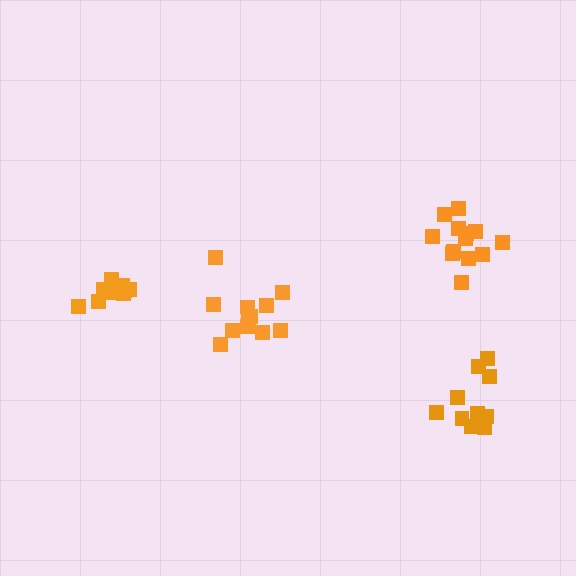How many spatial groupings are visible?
There are 4 spatial groupings.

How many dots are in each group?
Group 1: 12 dots, Group 2: 13 dots, Group 3: 10 dots, Group 4: 9 dots (44 total).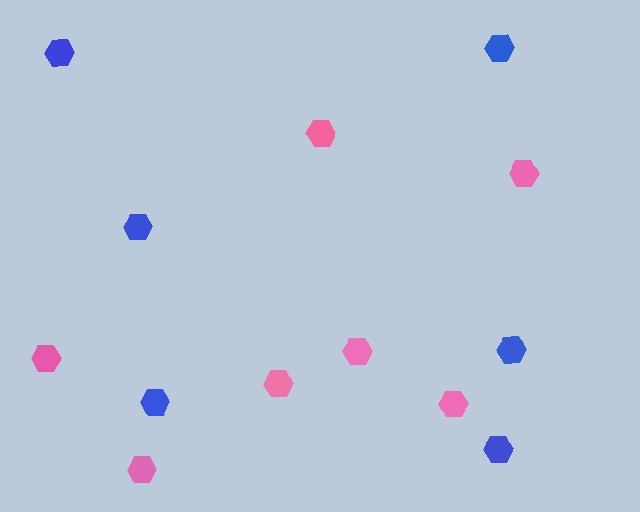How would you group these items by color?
There are 2 groups: one group of blue hexagons (6) and one group of pink hexagons (7).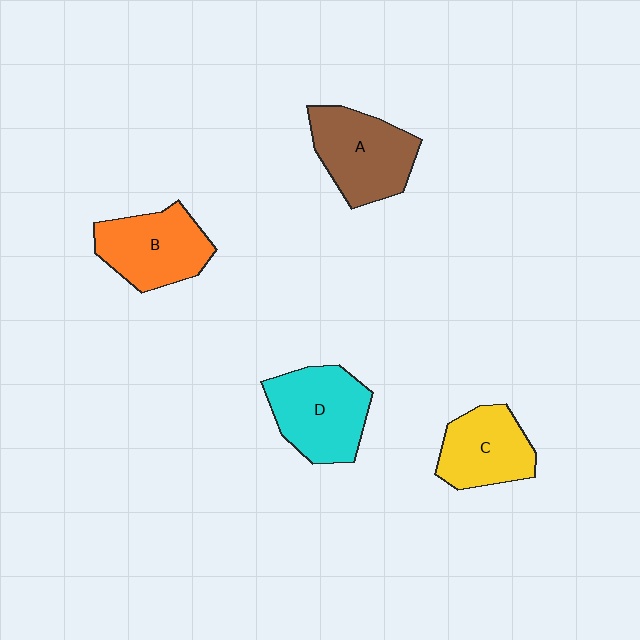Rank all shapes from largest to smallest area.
From largest to smallest: D (cyan), A (brown), B (orange), C (yellow).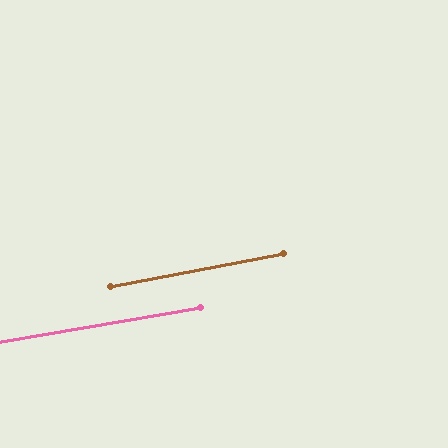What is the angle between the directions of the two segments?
Approximately 1 degree.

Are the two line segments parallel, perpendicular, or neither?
Parallel — their directions differ by only 1.2°.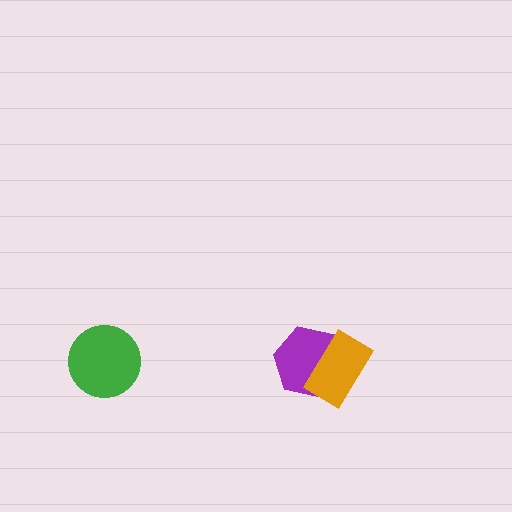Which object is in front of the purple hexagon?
The orange rectangle is in front of the purple hexagon.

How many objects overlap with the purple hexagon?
1 object overlaps with the purple hexagon.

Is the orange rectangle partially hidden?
No, no other shape covers it.